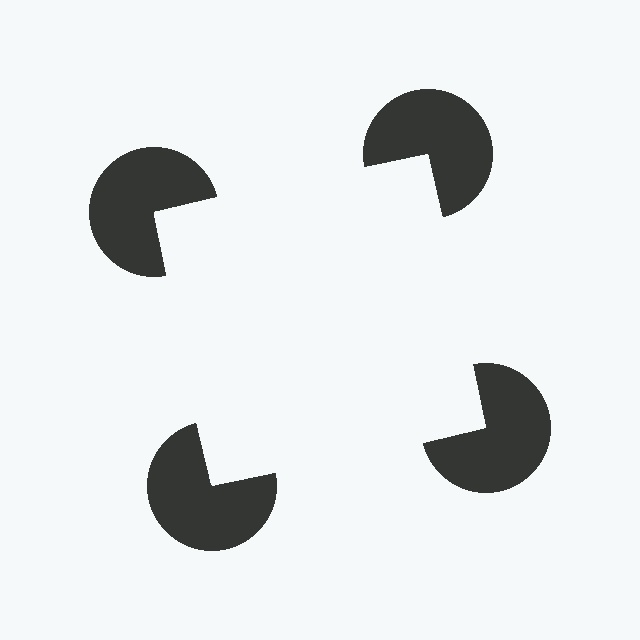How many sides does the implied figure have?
4 sides.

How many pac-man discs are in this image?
There are 4 — one at each vertex of the illusory square.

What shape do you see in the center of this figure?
An illusory square — its edges are inferred from the aligned wedge cuts in the pac-man discs, not physically drawn.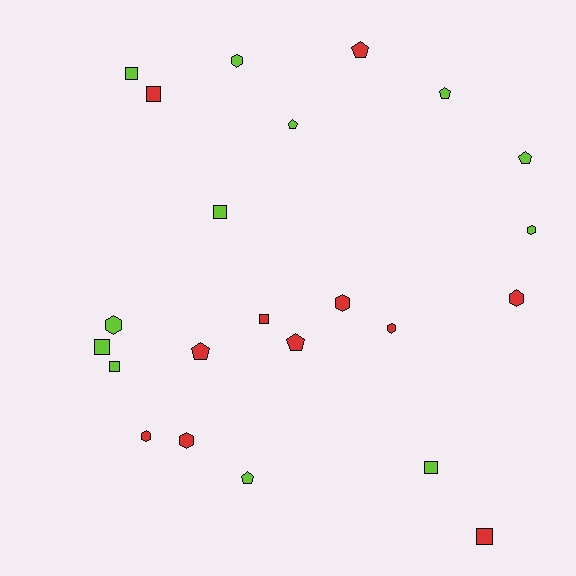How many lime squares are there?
There are 5 lime squares.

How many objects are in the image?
There are 23 objects.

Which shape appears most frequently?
Square, with 8 objects.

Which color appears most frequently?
Lime, with 12 objects.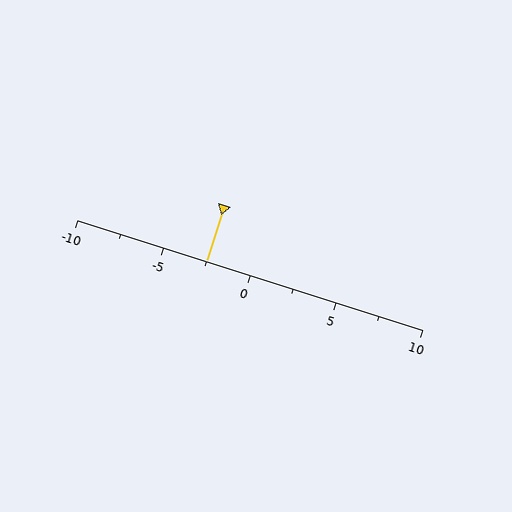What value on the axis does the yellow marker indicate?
The marker indicates approximately -2.5.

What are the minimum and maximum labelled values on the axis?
The axis runs from -10 to 10.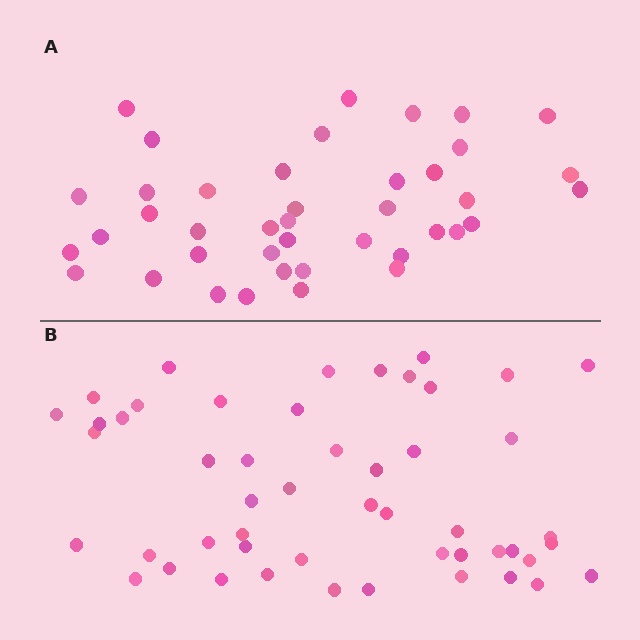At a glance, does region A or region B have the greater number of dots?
Region B (the bottom region) has more dots.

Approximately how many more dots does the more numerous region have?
Region B has roughly 8 or so more dots than region A.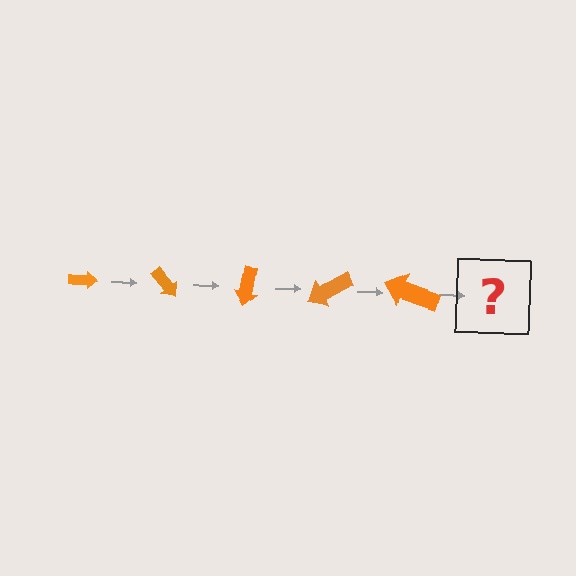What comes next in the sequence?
The next element should be an arrow, larger than the previous one and rotated 250 degrees from the start.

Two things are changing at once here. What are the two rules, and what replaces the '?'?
The two rules are that the arrow grows larger each step and it rotates 50 degrees each step. The '?' should be an arrow, larger than the previous one and rotated 250 degrees from the start.